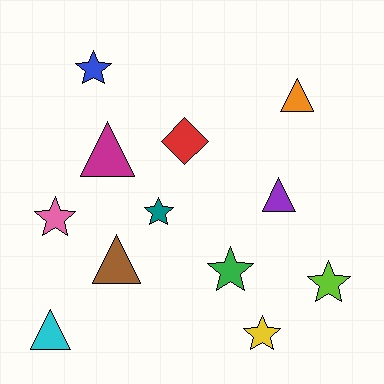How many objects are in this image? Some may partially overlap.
There are 12 objects.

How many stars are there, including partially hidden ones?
There are 6 stars.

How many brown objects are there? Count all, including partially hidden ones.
There is 1 brown object.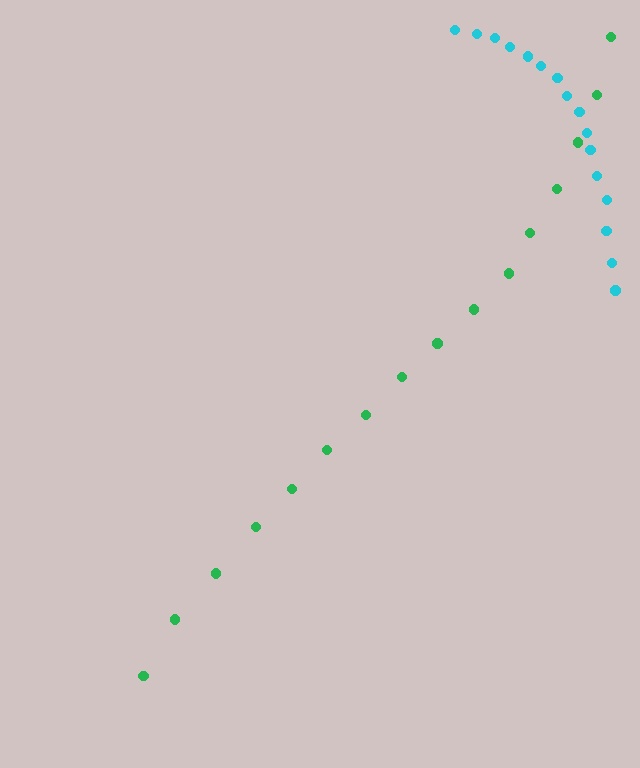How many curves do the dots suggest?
There are 2 distinct paths.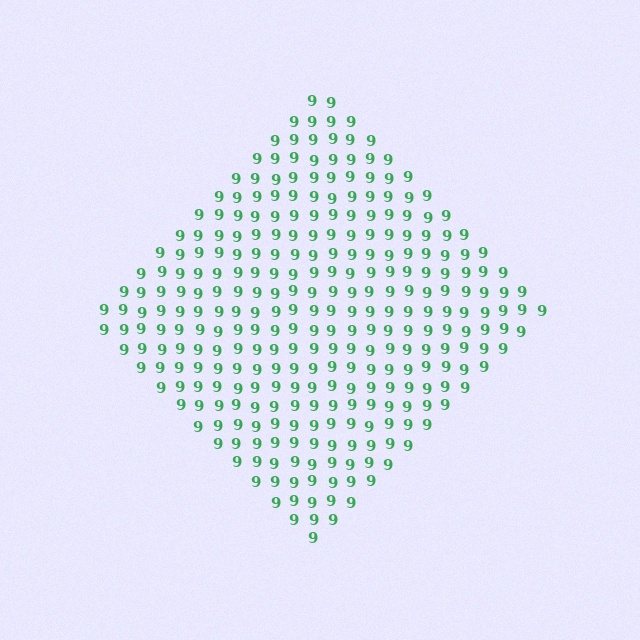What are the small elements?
The small elements are digit 9's.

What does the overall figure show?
The overall figure shows a diamond.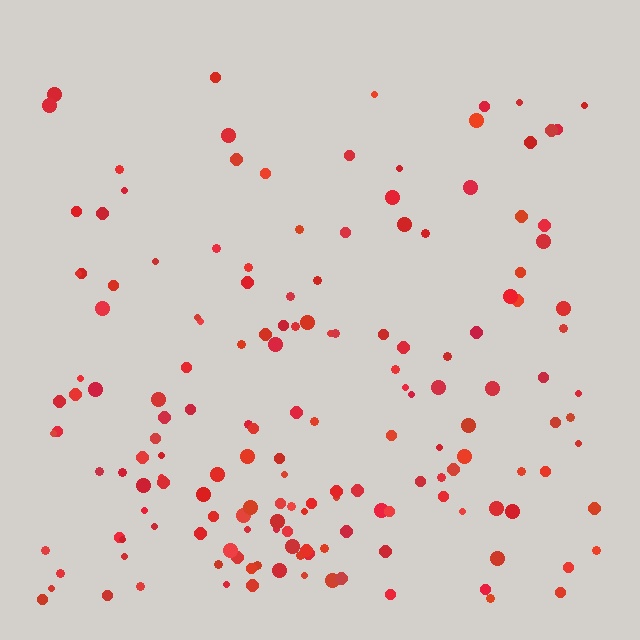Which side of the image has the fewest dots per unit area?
The top.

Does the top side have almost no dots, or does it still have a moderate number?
Still a moderate number, just noticeably fewer than the bottom.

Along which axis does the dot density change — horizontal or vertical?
Vertical.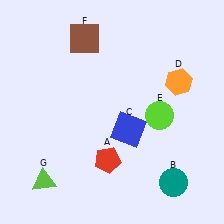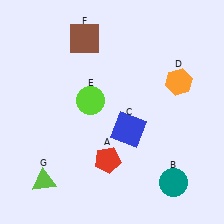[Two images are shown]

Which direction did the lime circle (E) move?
The lime circle (E) moved left.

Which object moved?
The lime circle (E) moved left.